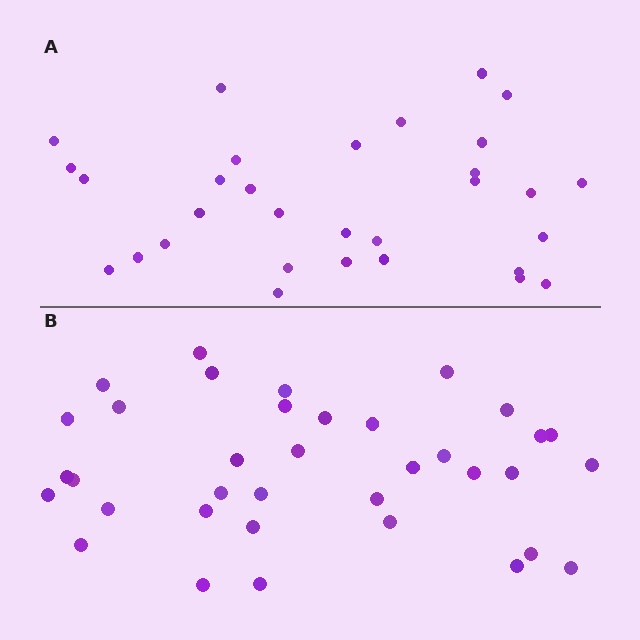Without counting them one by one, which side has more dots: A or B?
Region B (the bottom region) has more dots.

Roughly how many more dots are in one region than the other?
Region B has about 5 more dots than region A.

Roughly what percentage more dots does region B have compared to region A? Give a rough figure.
About 15% more.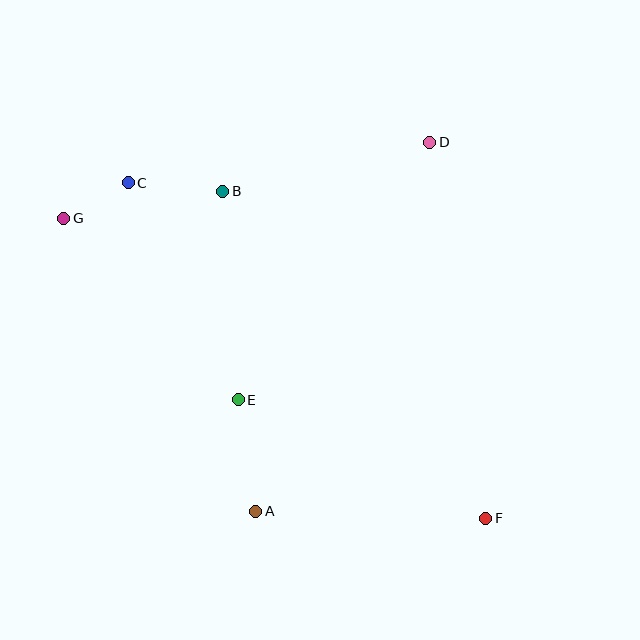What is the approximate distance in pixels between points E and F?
The distance between E and F is approximately 275 pixels.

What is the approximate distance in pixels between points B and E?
The distance between B and E is approximately 209 pixels.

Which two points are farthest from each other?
Points F and G are farthest from each other.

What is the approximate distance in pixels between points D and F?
The distance between D and F is approximately 381 pixels.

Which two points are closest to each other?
Points C and G are closest to each other.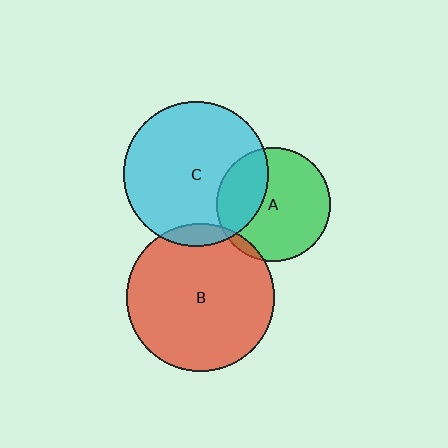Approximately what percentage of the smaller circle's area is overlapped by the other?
Approximately 10%.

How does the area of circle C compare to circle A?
Approximately 1.6 times.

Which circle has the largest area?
Circle B (red).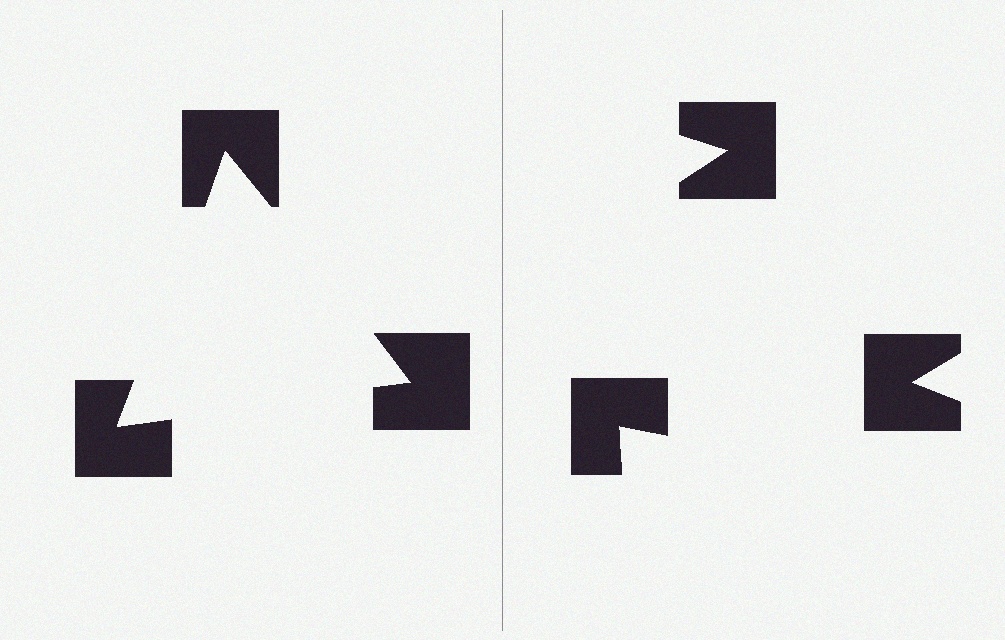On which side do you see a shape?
An illusory triangle appears on the left side. On the right side the wedge cuts are rotated, so no coherent shape forms.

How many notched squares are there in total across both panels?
6 — 3 on each side.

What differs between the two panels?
The notched squares are positioned identically on both sides; only the wedge orientations differ. On the left they align to a triangle; on the right they are misaligned.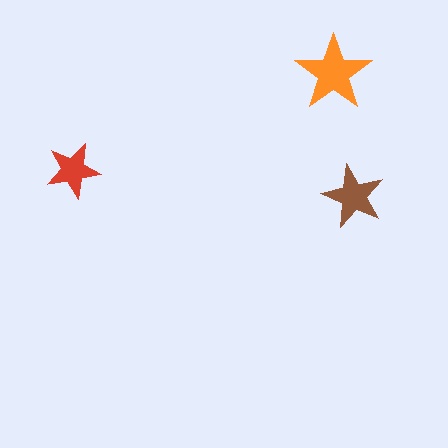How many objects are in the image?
There are 3 objects in the image.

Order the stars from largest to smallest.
the orange one, the brown one, the red one.